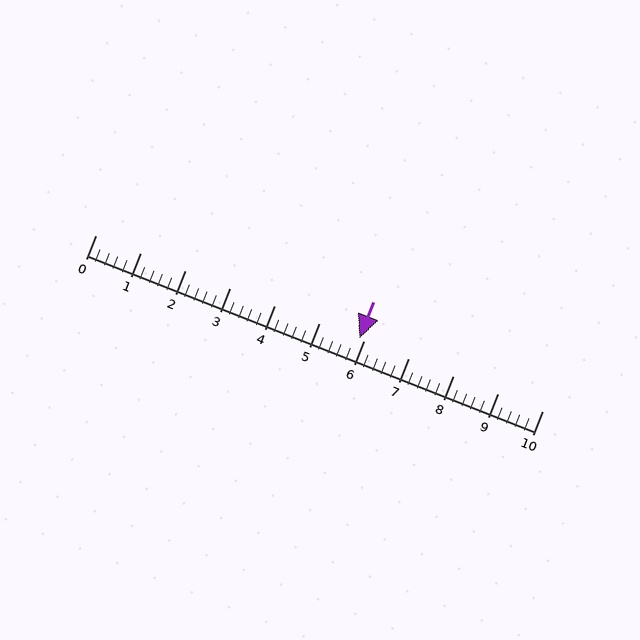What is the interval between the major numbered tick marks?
The major tick marks are spaced 1 units apart.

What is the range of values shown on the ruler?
The ruler shows values from 0 to 10.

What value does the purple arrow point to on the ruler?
The purple arrow points to approximately 5.9.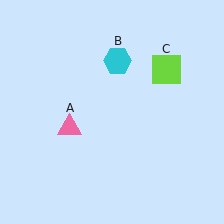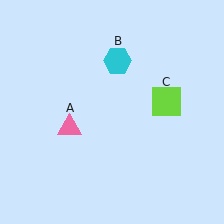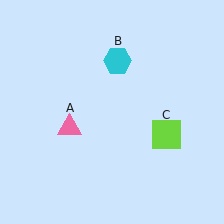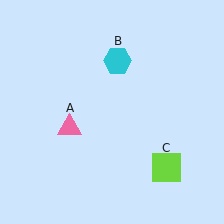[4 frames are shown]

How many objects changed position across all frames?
1 object changed position: lime square (object C).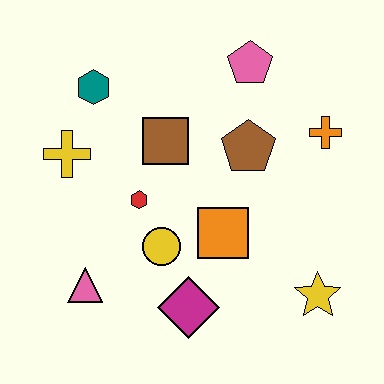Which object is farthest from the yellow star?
The teal hexagon is farthest from the yellow star.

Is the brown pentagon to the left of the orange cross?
Yes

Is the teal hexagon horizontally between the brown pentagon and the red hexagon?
No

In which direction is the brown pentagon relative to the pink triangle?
The brown pentagon is to the right of the pink triangle.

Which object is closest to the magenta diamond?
The yellow circle is closest to the magenta diamond.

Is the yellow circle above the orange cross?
No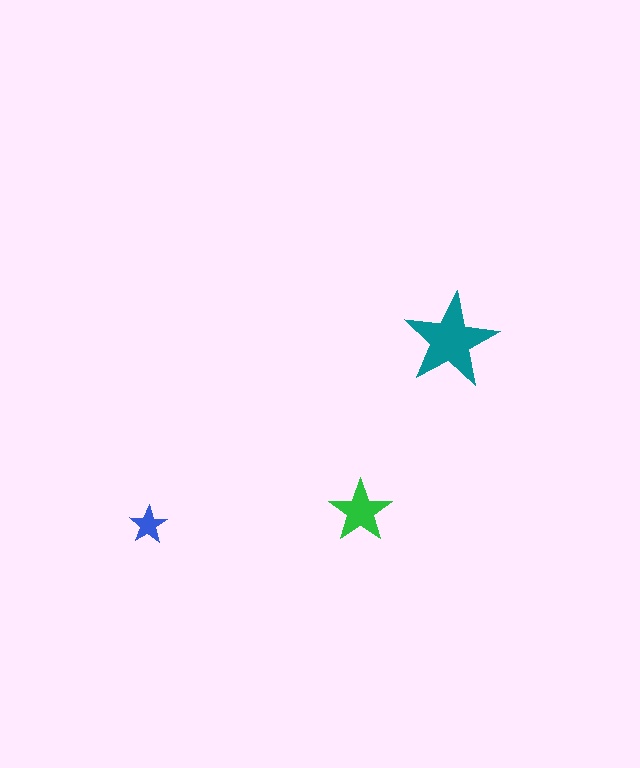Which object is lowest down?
The blue star is bottommost.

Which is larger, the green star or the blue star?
The green one.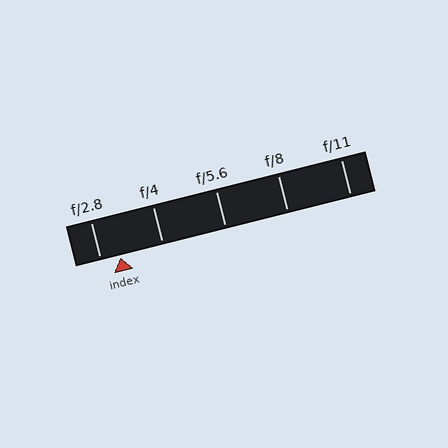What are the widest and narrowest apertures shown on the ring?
The widest aperture shown is f/2.8 and the narrowest is f/11.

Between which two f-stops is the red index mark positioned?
The index mark is between f/2.8 and f/4.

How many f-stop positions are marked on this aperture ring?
There are 5 f-stop positions marked.